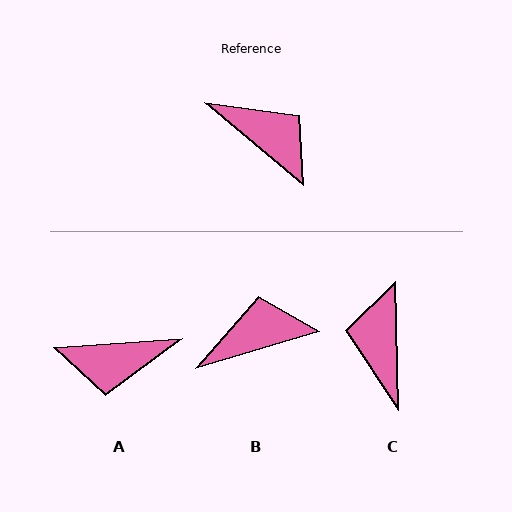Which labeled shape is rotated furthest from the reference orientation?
A, about 136 degrees away.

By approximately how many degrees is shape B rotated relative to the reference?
Approximately 57 degrees counter-clockwise.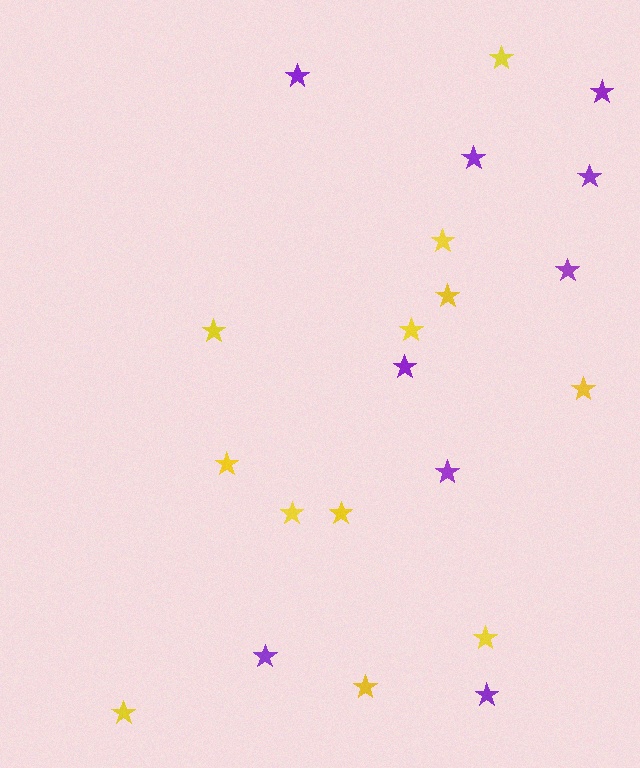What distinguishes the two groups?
There are 2 groups: one group of purple stars (9) and one group of yellow stars (12).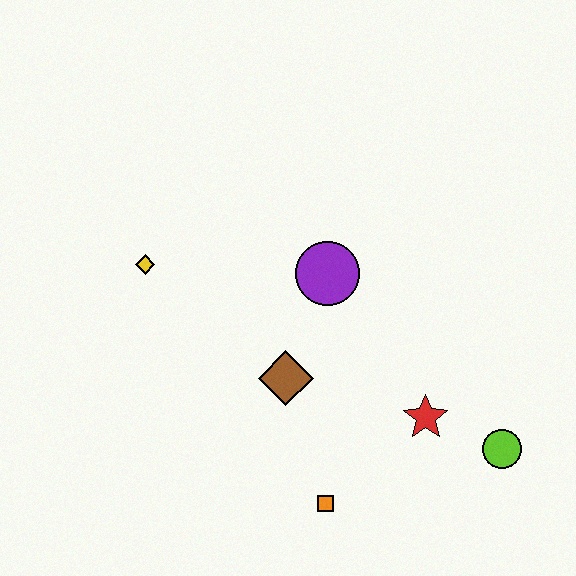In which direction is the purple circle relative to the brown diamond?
The purple circle is above the brown diamond.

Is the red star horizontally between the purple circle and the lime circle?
Yes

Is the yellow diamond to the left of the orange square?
Yes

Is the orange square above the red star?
No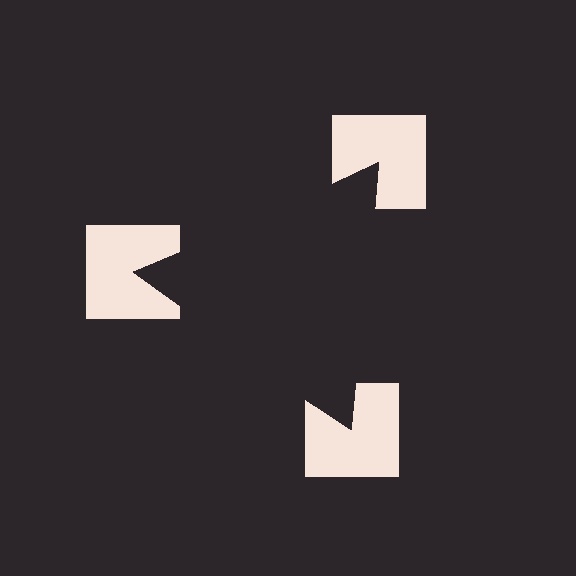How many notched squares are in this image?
There are 3 — one at each vertex of the illusory triangle.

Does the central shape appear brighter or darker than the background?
It typically appears slightly darker than the background, even though no actual brightness change is drawn.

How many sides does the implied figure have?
3 sides.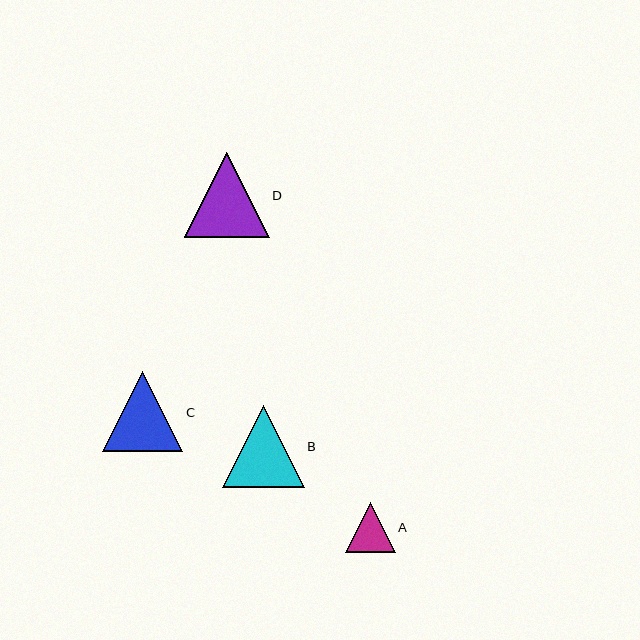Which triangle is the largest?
Triangle D is the largest with a size of approximately 85 pixels.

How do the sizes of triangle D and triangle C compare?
Triangle D and triangle C are approximately the same size.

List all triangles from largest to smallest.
From largest to smallest: D, B, C, A.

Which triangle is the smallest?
Triangle A is the smallest with a size of approximately 50 pixels.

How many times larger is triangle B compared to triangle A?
Triangle B is approximately 1.6 times the size of triangle A.